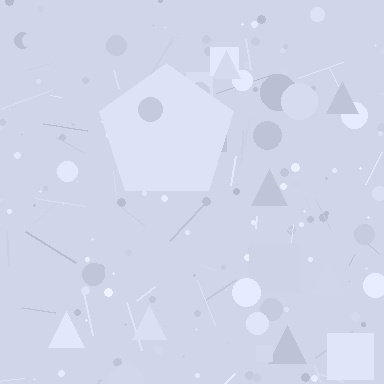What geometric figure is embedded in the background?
A pentagon is embedded in the background.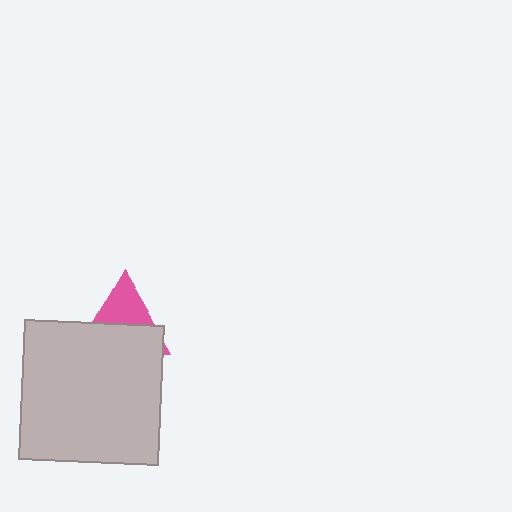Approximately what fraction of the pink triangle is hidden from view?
Roughly 57% of the pink triangle is hidden behind the light gray square.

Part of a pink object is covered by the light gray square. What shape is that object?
It is a triangle.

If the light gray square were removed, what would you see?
You would see the complete pink triangle.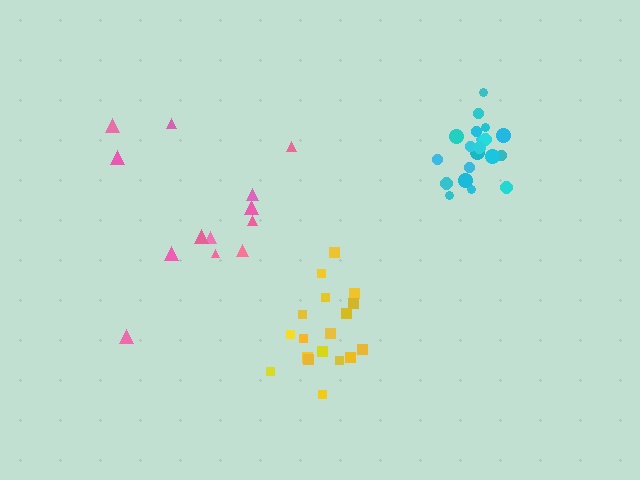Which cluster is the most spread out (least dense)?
Pink.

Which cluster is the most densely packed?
Cyan.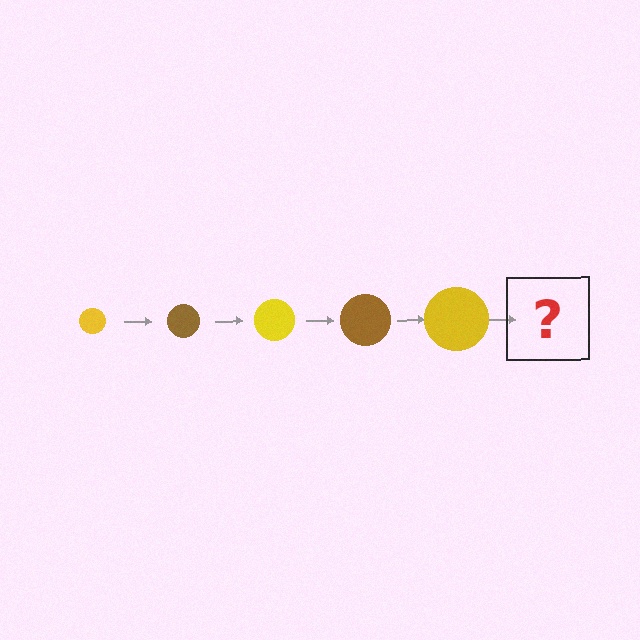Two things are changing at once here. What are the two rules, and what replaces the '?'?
The two rules are that the circle grows larger each step and the color cycles through yellow and brown. The '?' should be a brown circle, larger than the previous one.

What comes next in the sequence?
The next element should be a brown circle, larger than the previous one.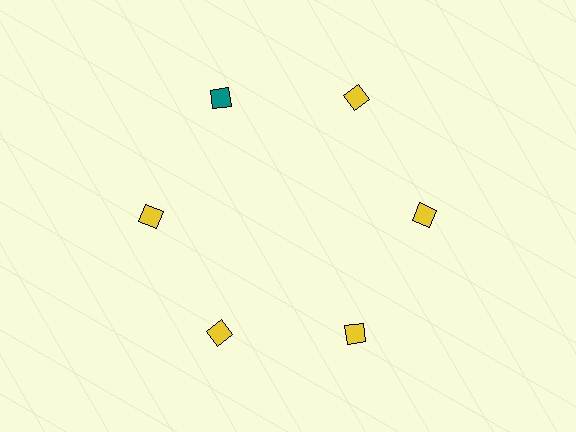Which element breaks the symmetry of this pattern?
The teal diamond at roughly the 11 o'clock position breaks the symmetry. All other shapes are yellow diamonds.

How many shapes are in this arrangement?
There are 6 shapes arranged in a ring pattern.